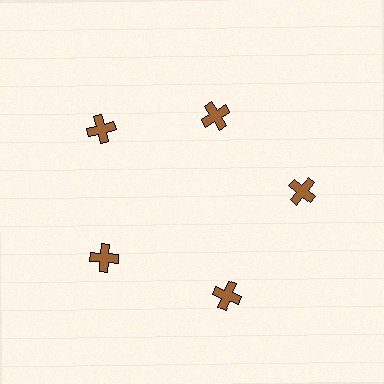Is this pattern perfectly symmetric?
No. The 5 brown crosses are arranged in a ring, but one element near the 1 o'clock position is pulled inward toward the center, breaking the 5-fold rotational symmetry.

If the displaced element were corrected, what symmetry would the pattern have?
It would have 5-fold rotational symmetry — the pattern would map onto itself every 72 degrees.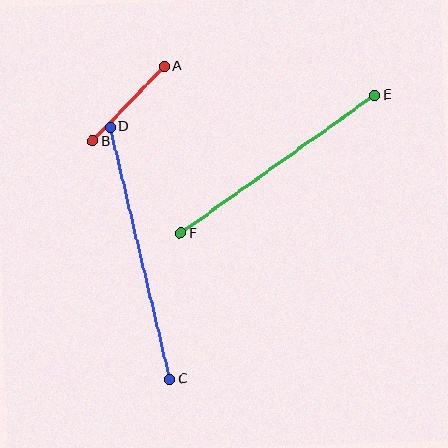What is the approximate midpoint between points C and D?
The midpoint is at approximately (140, 253) pixels.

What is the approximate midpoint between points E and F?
The midpoint is at approximately (278, 164) pixels.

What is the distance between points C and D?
The distance is approximately 259 pixels.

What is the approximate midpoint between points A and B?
The midpoint is at approximately (128, 104) pixels.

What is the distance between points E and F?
The distance is approximately 238 pixels.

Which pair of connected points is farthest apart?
Points C and D are farthest apart.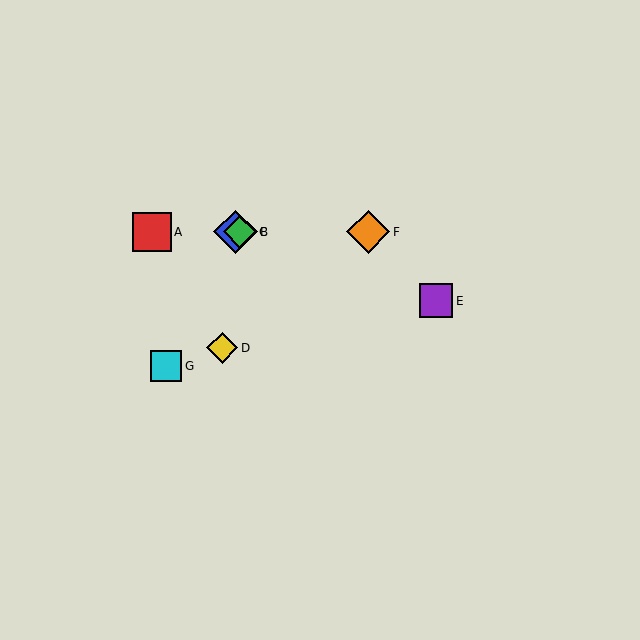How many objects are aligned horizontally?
4 objects (A, B, C, F) are aligned horizontally.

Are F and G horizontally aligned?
No, F is at y≈232 and G is at y≈366.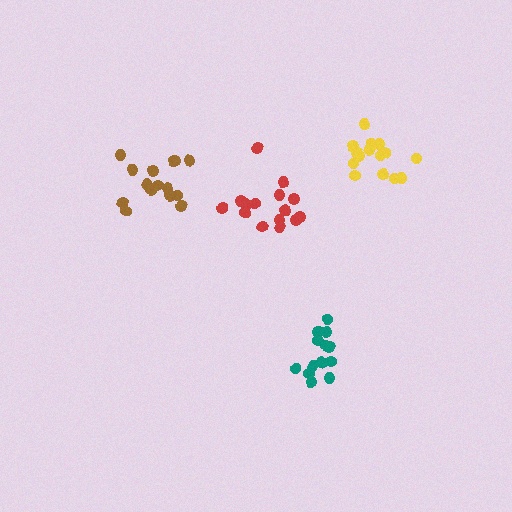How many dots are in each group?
Group 1: 15 dots, Group 2: 15 dots, Group 3: 15 dots, Group 4: 13 dots (58 total).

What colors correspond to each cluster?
The clusters are colored: brown, red, yellow, teal.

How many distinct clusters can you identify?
There are 4 distinct clusters.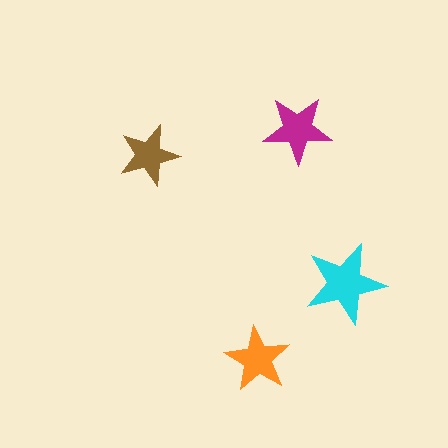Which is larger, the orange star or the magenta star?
The magenta one.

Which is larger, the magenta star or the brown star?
The magenta one.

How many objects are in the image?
There are 4 objects in the image.